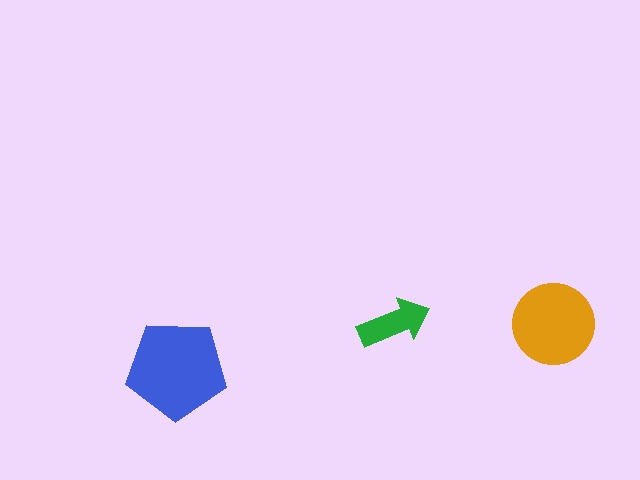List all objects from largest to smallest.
The blue pentagon, the orange circle, the green arrow.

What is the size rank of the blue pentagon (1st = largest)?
1st.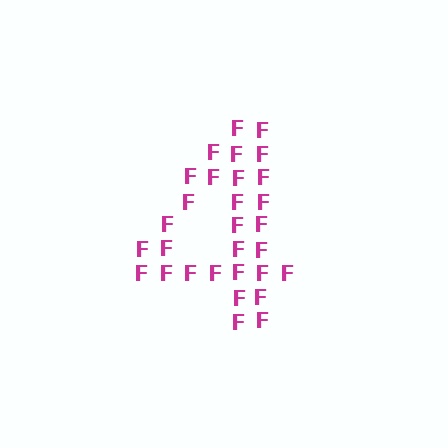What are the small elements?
The small elements are letter F's.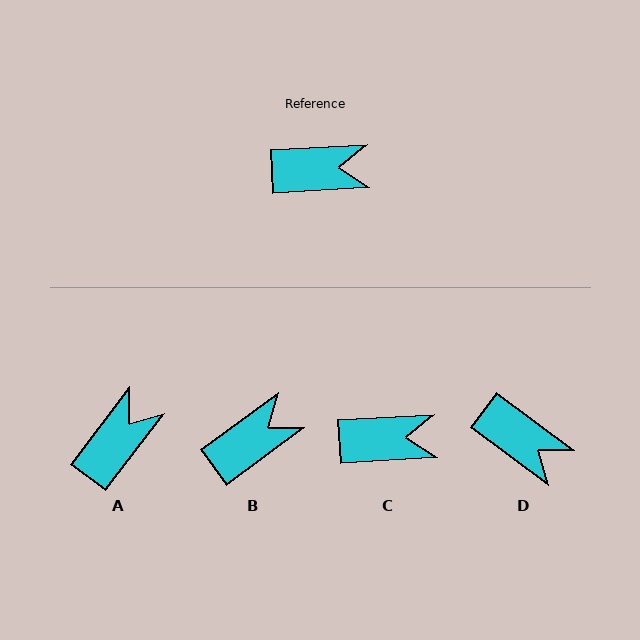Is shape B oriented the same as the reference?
No, it is off by about 33 degrees.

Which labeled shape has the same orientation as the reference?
C.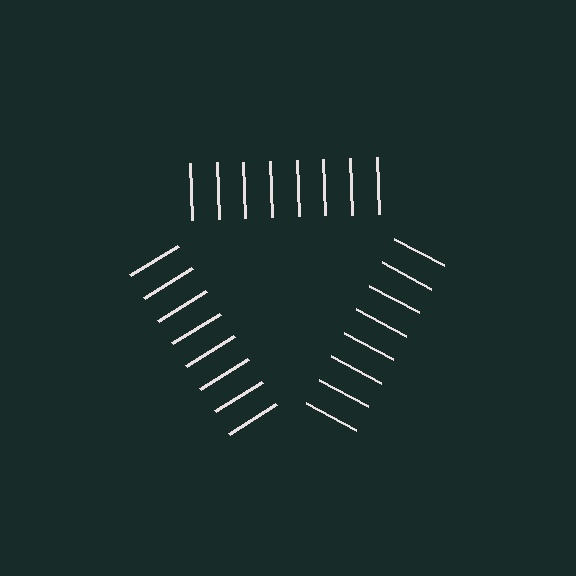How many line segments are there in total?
24 — 8 along each of the 3 edges.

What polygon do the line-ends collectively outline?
An illusory triangle — the line segments terminate on its edges but no continuous stroke is drawn.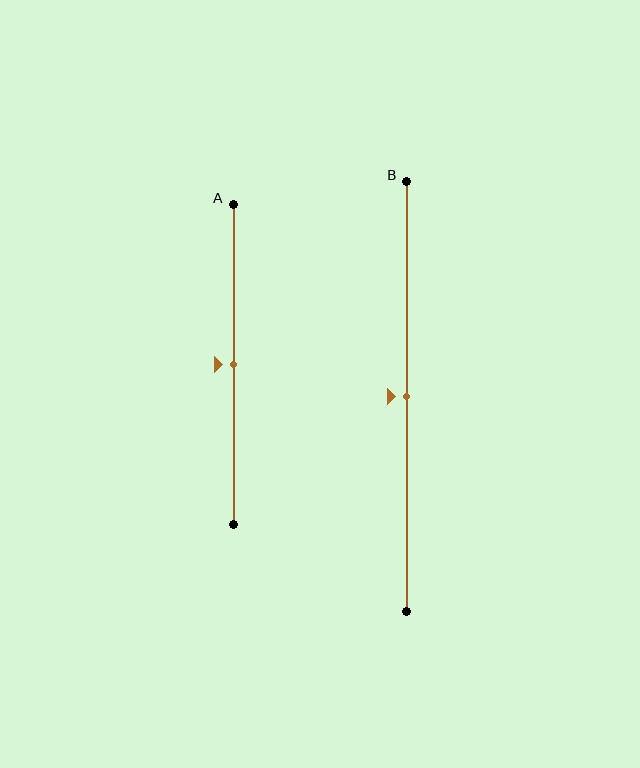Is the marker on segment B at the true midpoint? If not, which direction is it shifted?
Yes, the marker on segment B is at the true midpoint.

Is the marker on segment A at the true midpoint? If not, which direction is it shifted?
Yes, the marker on segment A is at the true midpoint.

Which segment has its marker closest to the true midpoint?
Segment A has its marker closest to the true midpoint.